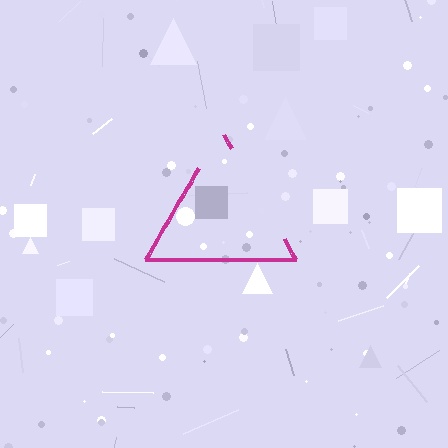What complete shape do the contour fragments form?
The contour fragments form a triangle.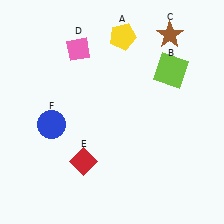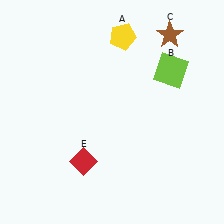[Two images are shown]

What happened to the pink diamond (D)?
The pink diamond (D) was removed in Image 2. It was in the top-left area of Image 1.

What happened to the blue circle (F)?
The blue circle (F) was removed in Image 2. It was in the bottom-left area of Image 1.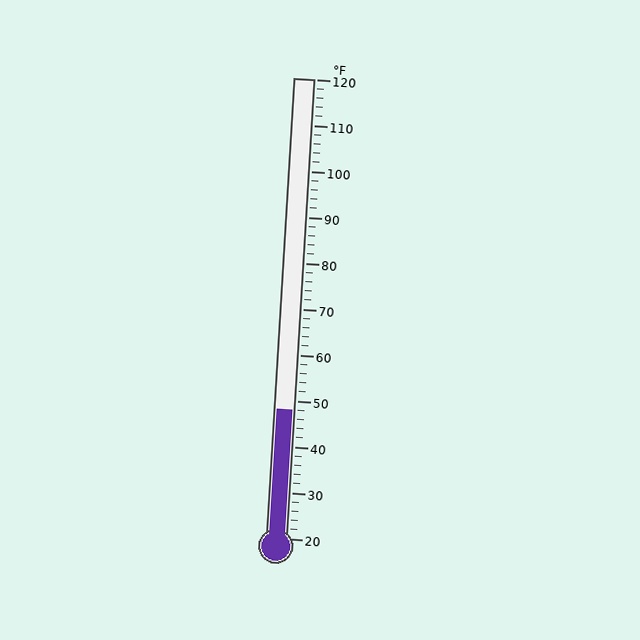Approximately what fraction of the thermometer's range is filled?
The thermometer is filled to approximately 30% of its range.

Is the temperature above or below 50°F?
The temperature is below 50°F.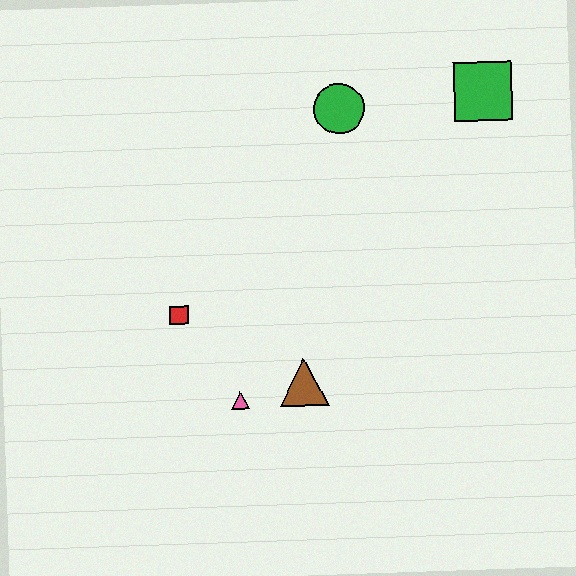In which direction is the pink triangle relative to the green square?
The pink triangle is below the green square.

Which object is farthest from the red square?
The green square is farthest from the red square.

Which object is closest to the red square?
The pink triangle is closest to the red square.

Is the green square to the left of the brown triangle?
No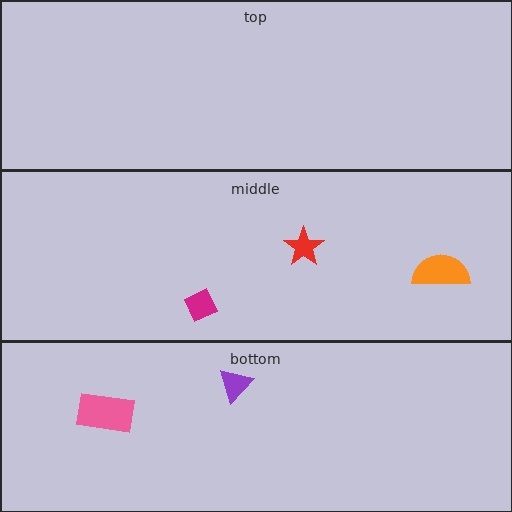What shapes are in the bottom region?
The pink rectangle, the purple triangle.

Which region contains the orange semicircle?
The middle region.